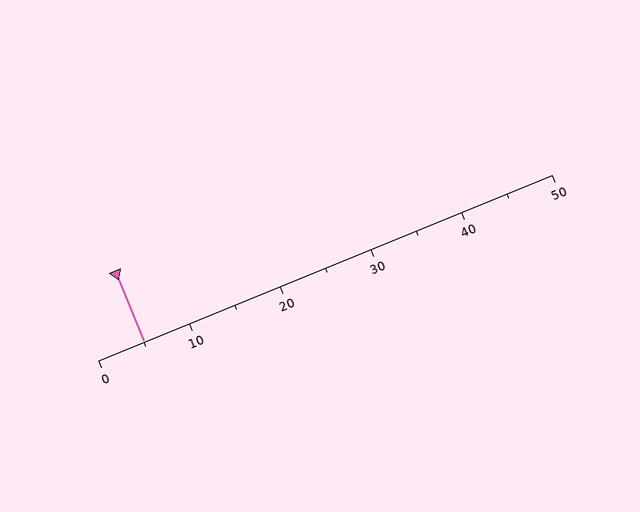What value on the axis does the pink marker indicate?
The marker indicates approximately 5.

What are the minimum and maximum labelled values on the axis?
The axis runs from 0 to 50.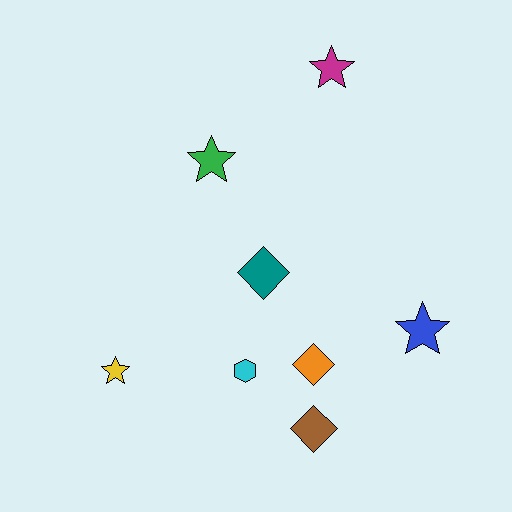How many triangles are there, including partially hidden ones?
There are no triangles.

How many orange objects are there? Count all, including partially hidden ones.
There is 1 orange object.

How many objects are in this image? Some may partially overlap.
There are 8 objects.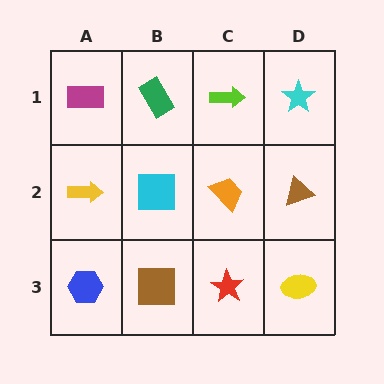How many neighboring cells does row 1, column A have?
2.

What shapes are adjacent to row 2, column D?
A cyan star (row 1, column D), a yellow ellipse (row 3, column D), an orange trapezoid (row 2, column C).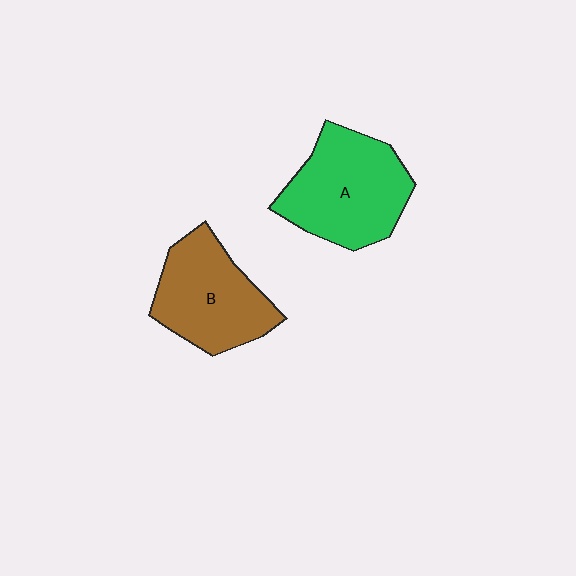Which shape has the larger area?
Shape A (green).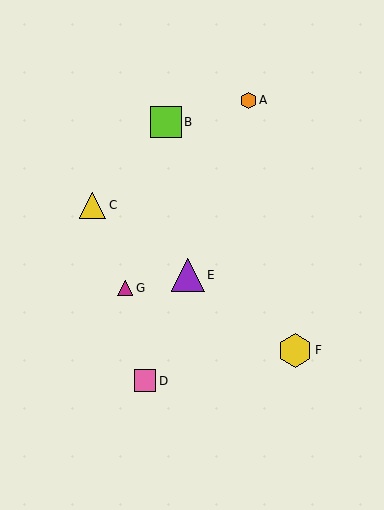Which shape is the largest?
The yellow hexagon (labeled F) is the largest.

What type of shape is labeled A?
Shape A is an orange hexagon.